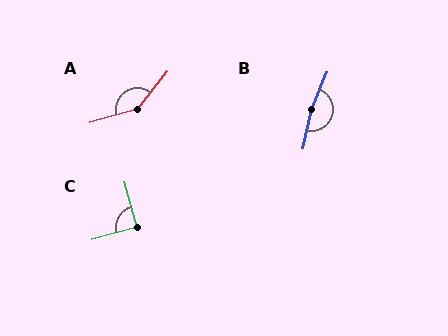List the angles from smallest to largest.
C (90°), A (144°), B (170°).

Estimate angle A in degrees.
Approximately 144 degrees.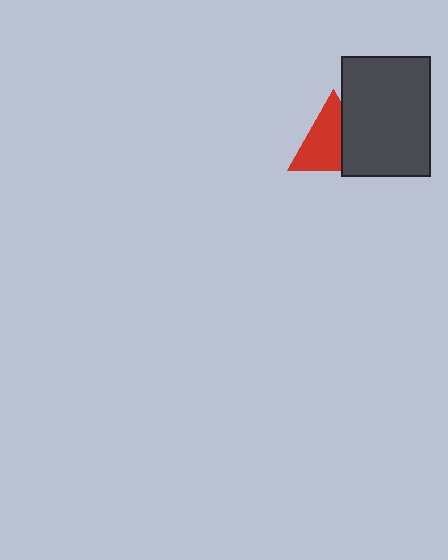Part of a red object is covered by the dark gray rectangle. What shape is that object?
It is a triangle.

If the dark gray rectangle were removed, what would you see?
You would see the complete red triangle.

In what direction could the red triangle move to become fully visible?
The red triangle could move left. That would shift it out from behind the dark gray rectangle entirely.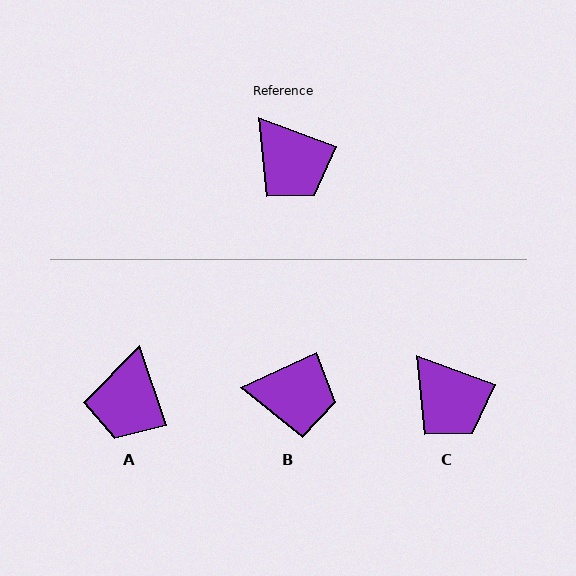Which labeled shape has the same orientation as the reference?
C.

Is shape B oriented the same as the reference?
No, it is off by about 46 degrees.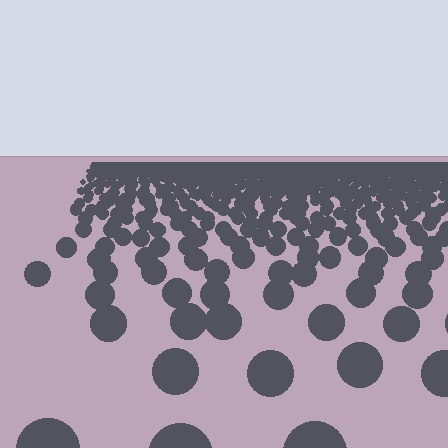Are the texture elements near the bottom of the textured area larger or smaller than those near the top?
Larger. Near the bottom, elements are closer to the viewer and appear at a bigger on-screen size.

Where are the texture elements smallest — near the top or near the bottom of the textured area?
Near the top.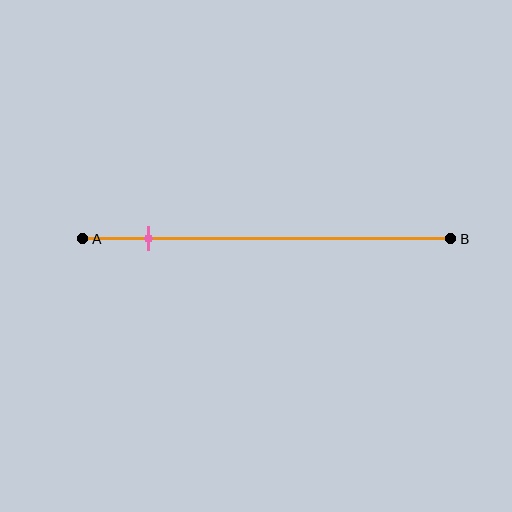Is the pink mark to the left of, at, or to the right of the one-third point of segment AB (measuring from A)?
The pink mark is to the left of the one-third point of segment AB.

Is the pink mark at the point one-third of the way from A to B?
No, the mark is at about 20% from A, not at the 33% one-third point.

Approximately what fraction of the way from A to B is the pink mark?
The pink mark is approximately 20% of the way from A to B.